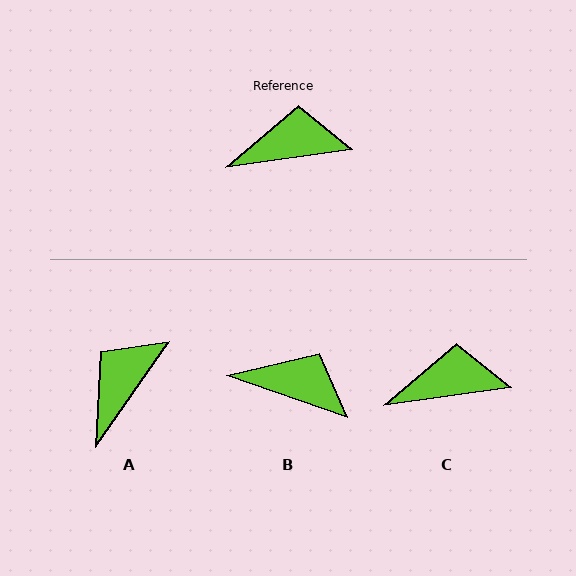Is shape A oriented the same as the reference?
No, it is off by about 47 degrees.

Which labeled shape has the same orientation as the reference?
C.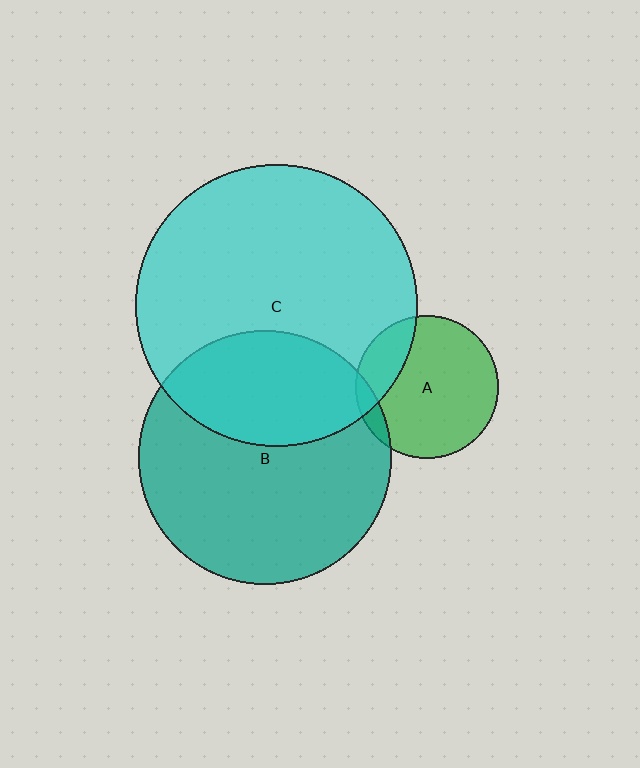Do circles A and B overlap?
Yes.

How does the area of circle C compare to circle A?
Approximately 3.9 times.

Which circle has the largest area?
Circle C (cyan).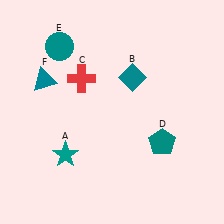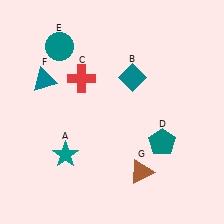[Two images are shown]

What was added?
A brown triangle (G) was added in Image 2.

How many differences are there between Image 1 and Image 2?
There is 1 difference between the two images.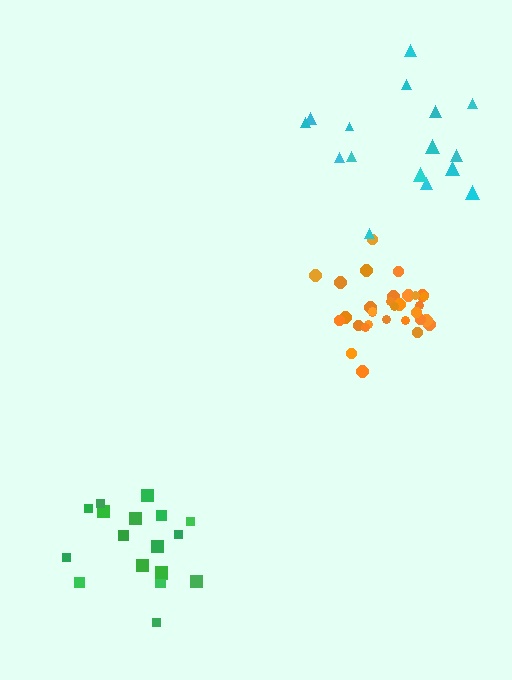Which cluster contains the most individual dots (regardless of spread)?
Orange (31).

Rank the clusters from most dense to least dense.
orange, green, cyan.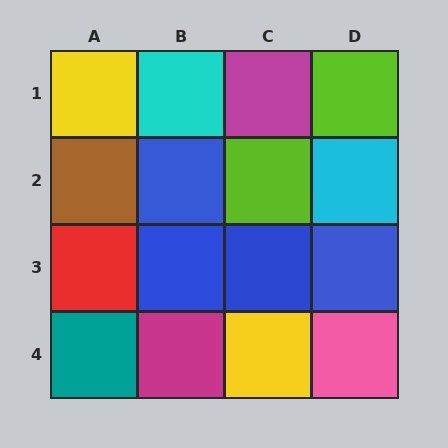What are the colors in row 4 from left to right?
Teal, magenta, yellow, pink.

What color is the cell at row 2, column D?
Cyan.